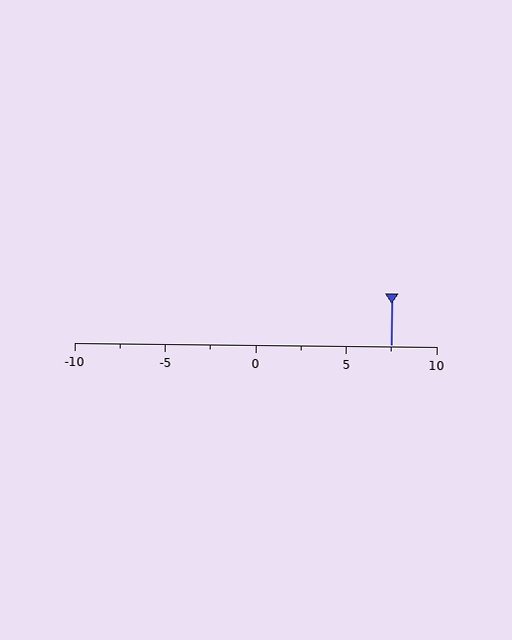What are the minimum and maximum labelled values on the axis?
The axis runs from -10 to 10.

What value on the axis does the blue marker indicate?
The marker indicates approximately 7.5.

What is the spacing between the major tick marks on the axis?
The major ticks are spaced 5 apart.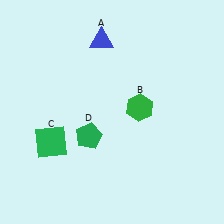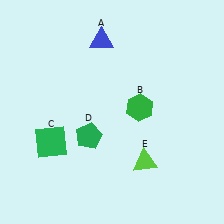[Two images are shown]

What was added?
A lime triangle (E) was added in Image 2.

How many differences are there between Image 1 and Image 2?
There is 1 difference between the two images.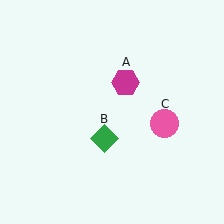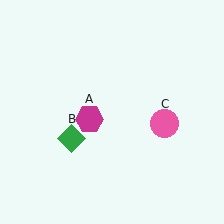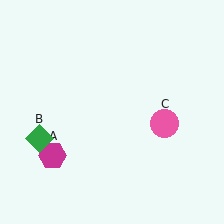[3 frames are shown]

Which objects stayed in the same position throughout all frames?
Pink circle (object C) remained stationary.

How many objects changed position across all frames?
2 objects changed position: magenta hexagon (object A), green diamond (object B).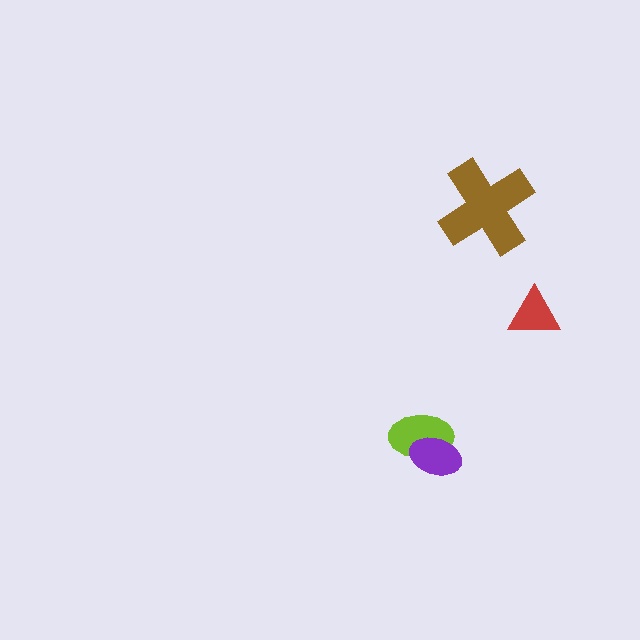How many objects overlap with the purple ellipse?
1 object overlaps with the purple ellipse.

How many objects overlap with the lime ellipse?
1 object overlaps with the lime ellipse.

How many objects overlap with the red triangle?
0 objects overlap with the red triangle.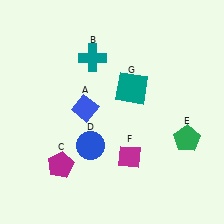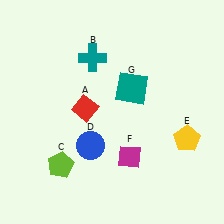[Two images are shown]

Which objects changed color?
A changed from blue to red. C changed from magenta to lime. E changed from green to yellow.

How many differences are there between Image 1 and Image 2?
There are 3 differences between the two images.